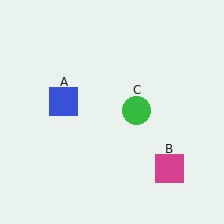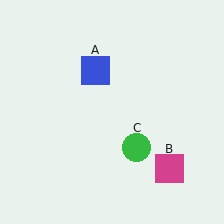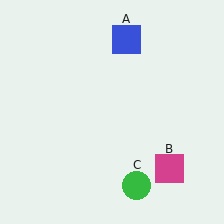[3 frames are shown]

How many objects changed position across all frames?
2 objects changed position: blue square (object A), green circle (object C).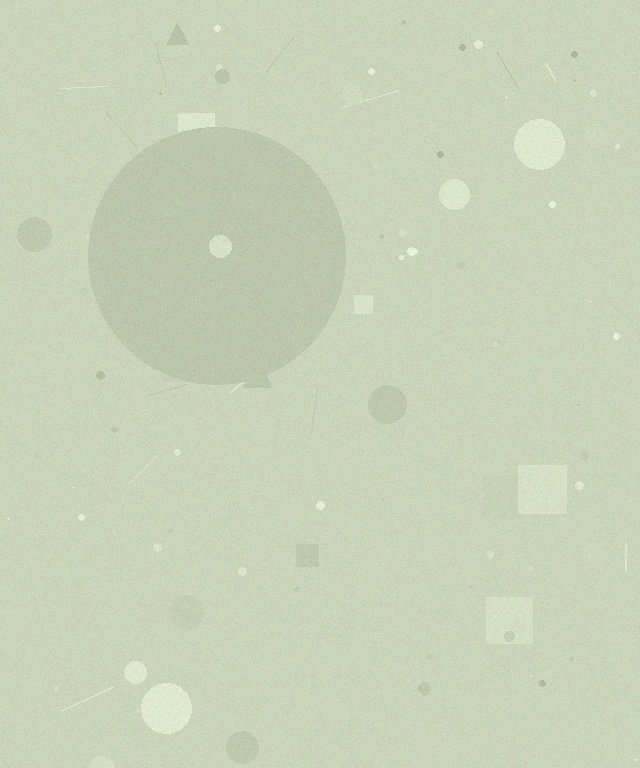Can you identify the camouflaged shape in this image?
The camouflaged shape is a circle.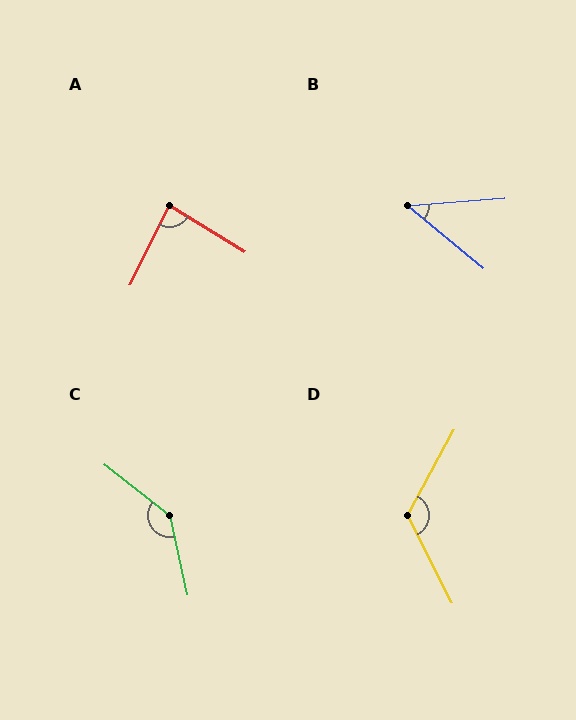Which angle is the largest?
C, at approximately 140 degrees.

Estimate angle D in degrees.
Approximately 124 degrees.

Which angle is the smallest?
B, at approximately 44 degrees.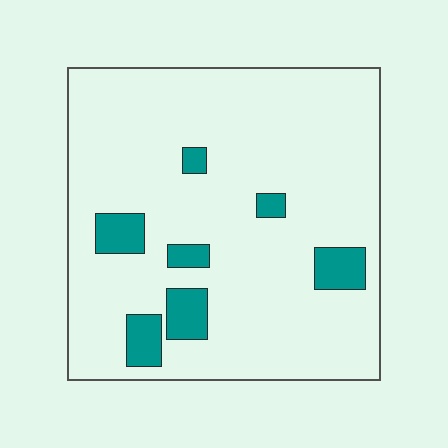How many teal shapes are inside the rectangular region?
7.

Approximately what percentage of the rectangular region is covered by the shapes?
Approximately 10%.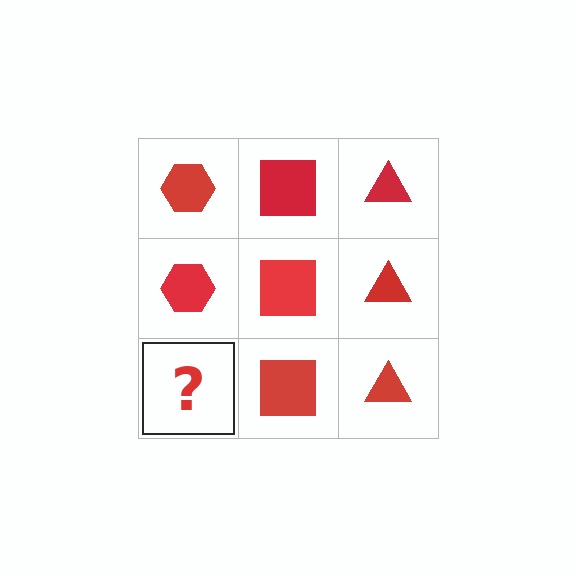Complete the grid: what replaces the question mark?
The question mark should be replaced with a red hexagon.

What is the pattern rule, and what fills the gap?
The rule is that each column has a consistent shape. The gap should be filled with a red hexagon.